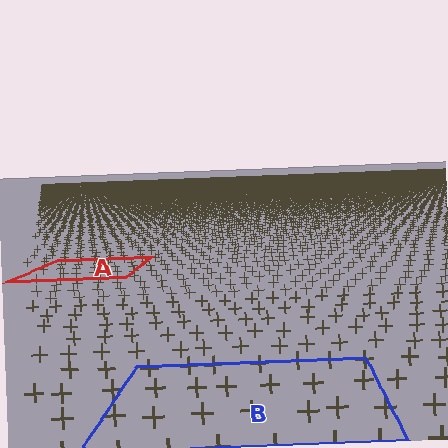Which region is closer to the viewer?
Region B is closer. The texture elements there are larger and more spread out.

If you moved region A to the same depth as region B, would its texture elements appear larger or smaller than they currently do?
They would appear larger. At a closer depth, the same texture elements are projected at a bigger on-screen size.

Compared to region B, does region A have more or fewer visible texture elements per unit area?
Region A has more texture elements per unit area — they are packed more densely because it is farther away.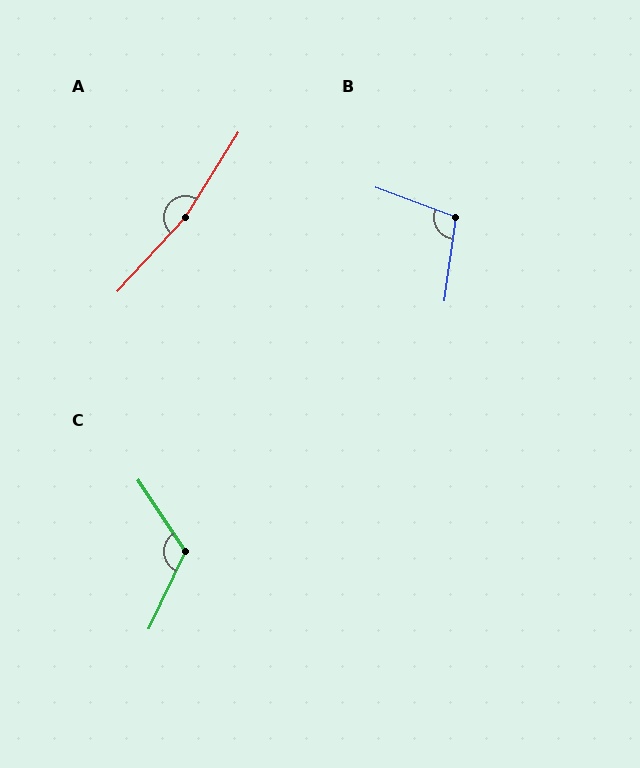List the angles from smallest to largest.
B (103°), C (122°), A (170°).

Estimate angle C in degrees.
Approximately 122 degrees.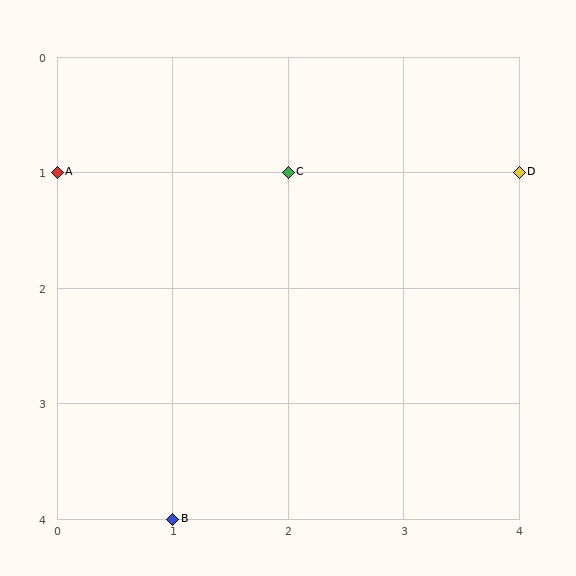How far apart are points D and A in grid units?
Points D and A are 4 columns apart.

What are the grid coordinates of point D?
Point D is at grid coordinates (4, 1).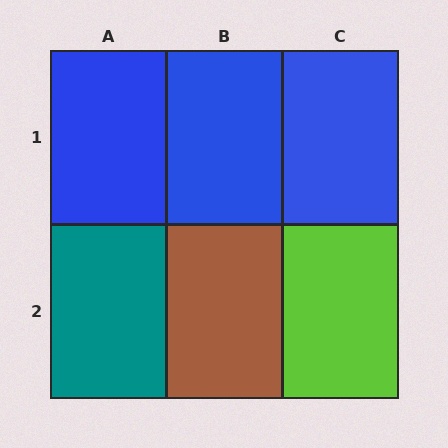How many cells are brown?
1 cell is brown.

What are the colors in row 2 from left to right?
Teal, brown, lime.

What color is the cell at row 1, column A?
Blue.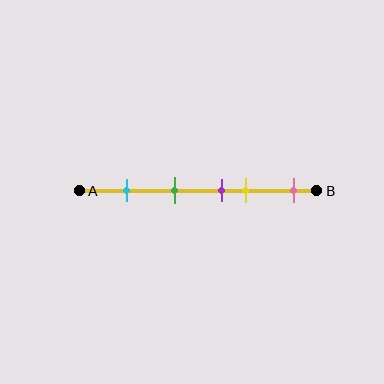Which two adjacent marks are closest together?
The purple and yellow marks are the closest adjacent pair.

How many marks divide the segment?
There are 5 marks dividing the segment.